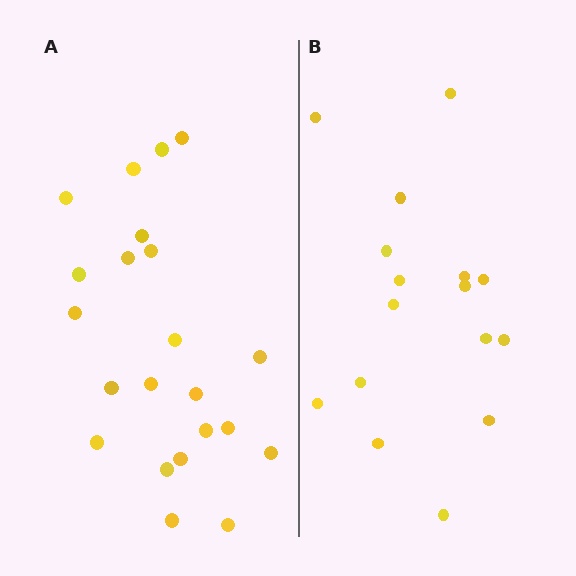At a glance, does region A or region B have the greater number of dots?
Region A (the left region) has more dots.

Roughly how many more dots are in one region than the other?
Region A has about 6 more dots than region B.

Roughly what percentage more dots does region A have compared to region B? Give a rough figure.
About 40% more.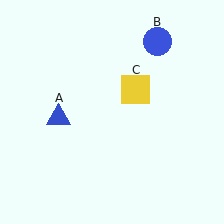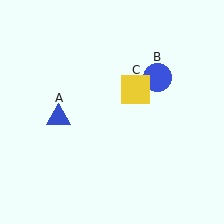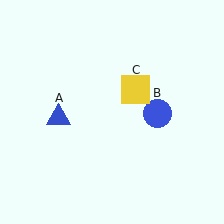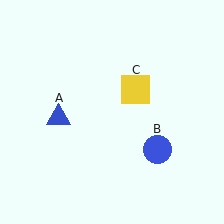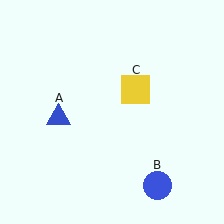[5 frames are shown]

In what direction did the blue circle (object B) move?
The blue circle (object B) moved down.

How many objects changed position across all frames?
1 object changed position: blue circle (object B).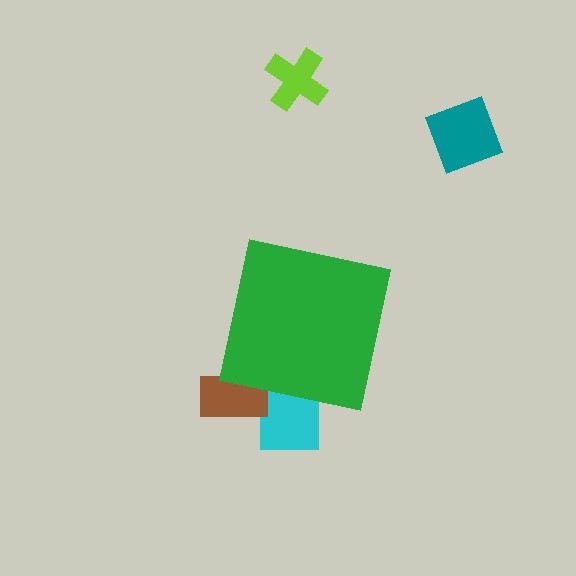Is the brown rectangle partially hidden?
Yes, the brown rectangle is partially hidden behind the green square.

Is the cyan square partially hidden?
Yes, the cyan square is partially hidden behind the green square.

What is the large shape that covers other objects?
A green square.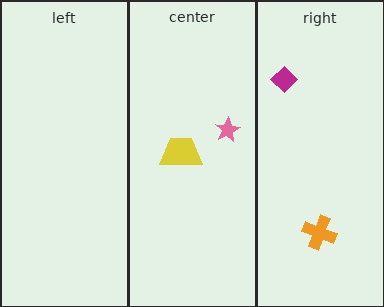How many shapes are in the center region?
2.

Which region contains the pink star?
The center region.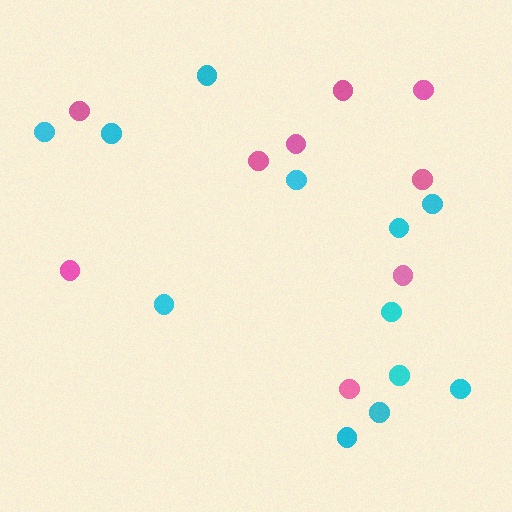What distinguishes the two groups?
There are 2 groups: one group of pink circles (9) and one group of cyan circles (12).